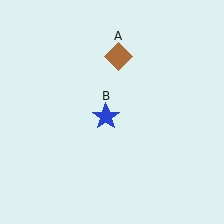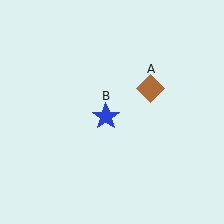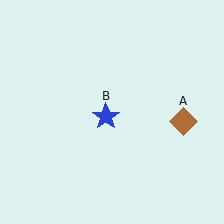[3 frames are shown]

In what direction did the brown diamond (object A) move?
The brown diamond (object A) moved down and to the right.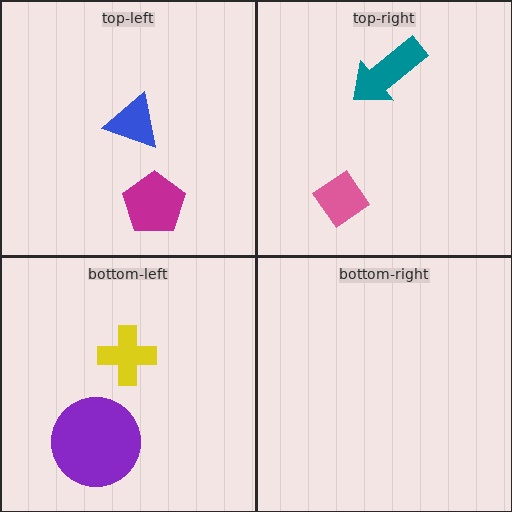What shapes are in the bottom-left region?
The yellow cross, the purple circle.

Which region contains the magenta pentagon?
The top-left region.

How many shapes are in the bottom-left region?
2.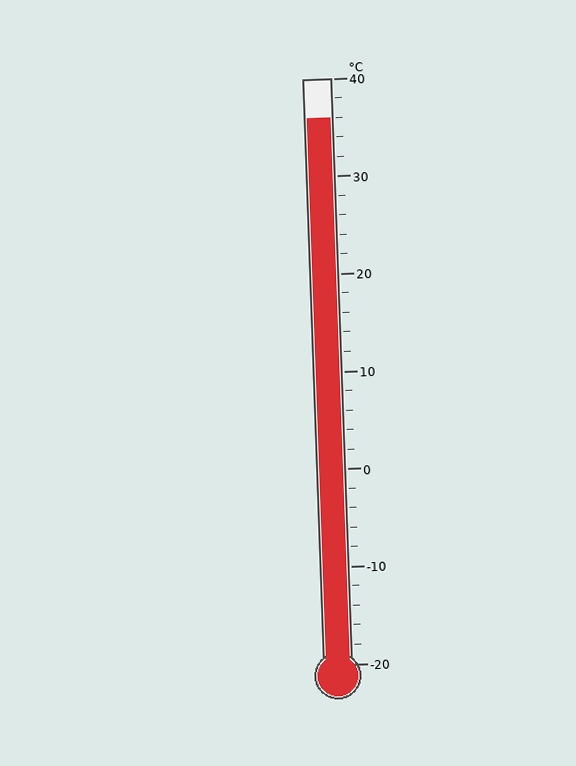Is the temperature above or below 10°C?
The temperature is above 10°C.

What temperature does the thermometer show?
The thermometer shows approximately 36°C.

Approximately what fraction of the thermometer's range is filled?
The thermometer is filled to approximately 95% of its range.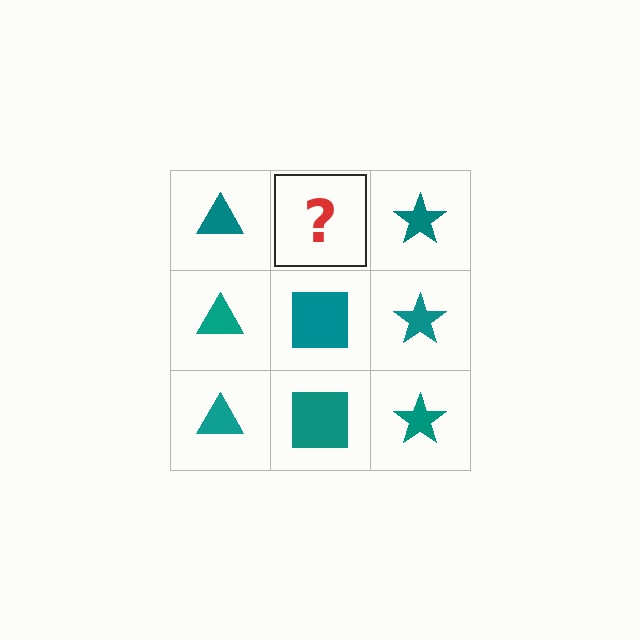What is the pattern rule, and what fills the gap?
The rule is that each column has a consistent shape. The gap should be filled with a teal square.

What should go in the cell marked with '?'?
The missing cell should contain a teal square.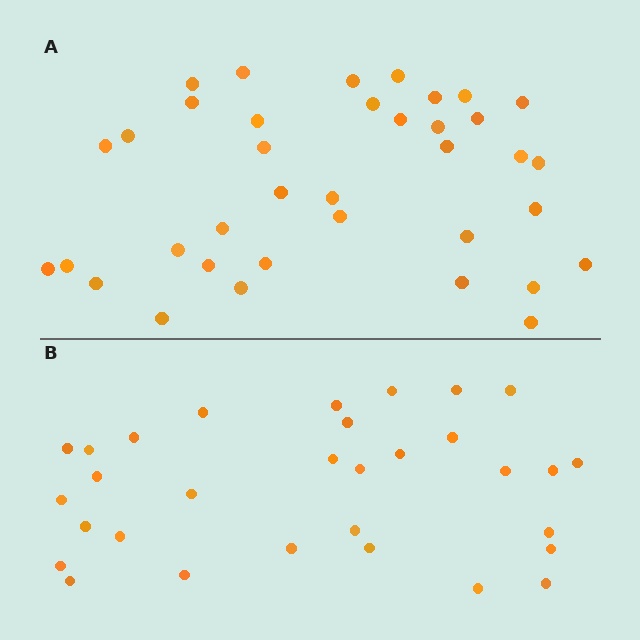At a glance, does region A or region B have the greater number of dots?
Region A (the top region) has more dots.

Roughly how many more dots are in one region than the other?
Region A has about 6 more dots than region B.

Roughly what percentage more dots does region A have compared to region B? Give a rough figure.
About 20% more.